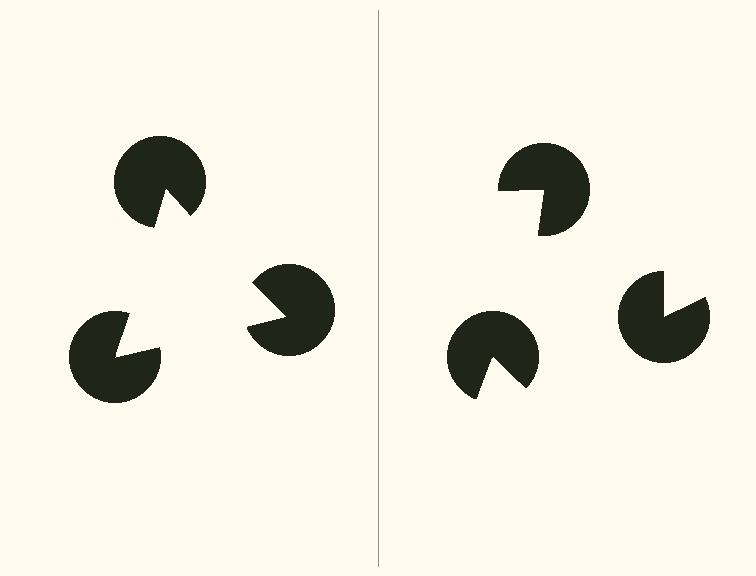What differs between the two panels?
The pac-man discs are positioned identically on both sides; only the wedge orientations differ. On the left they align to a triangle; on the right they are misaligned.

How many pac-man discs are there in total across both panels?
6 — 3 on each side.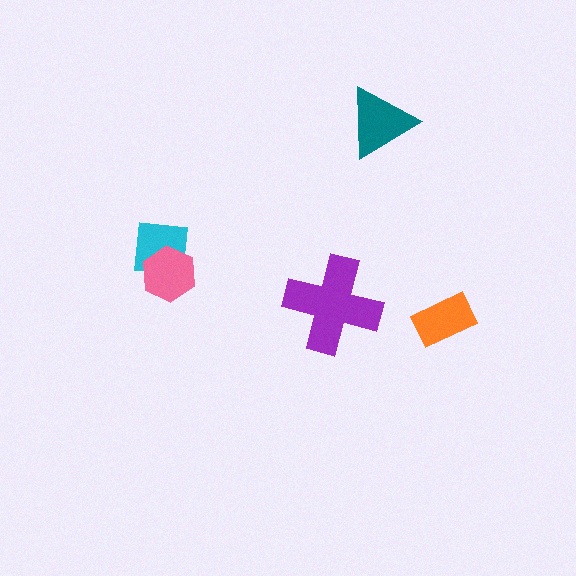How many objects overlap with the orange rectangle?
0 objects overlap with the orange rectangle.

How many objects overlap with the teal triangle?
0 objects overlap with the teal triangle.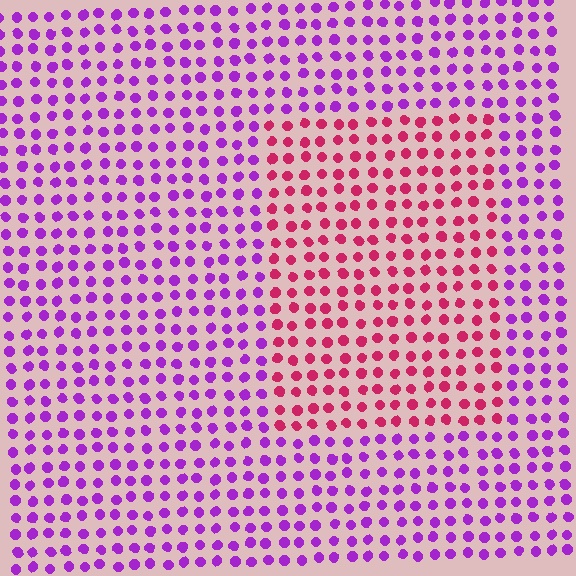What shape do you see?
I see a rectangle.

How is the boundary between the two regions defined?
The boundary is defined purely by a slight shift in hue (about 52 degrees). Spacing, size, and orientation are identical on both sides.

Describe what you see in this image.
The image is filled with small purple elements in a uniform arrangement. A rectangle-shaped region is visible where the elements are tinted to a slightly different hue, forming a subtle color boundary.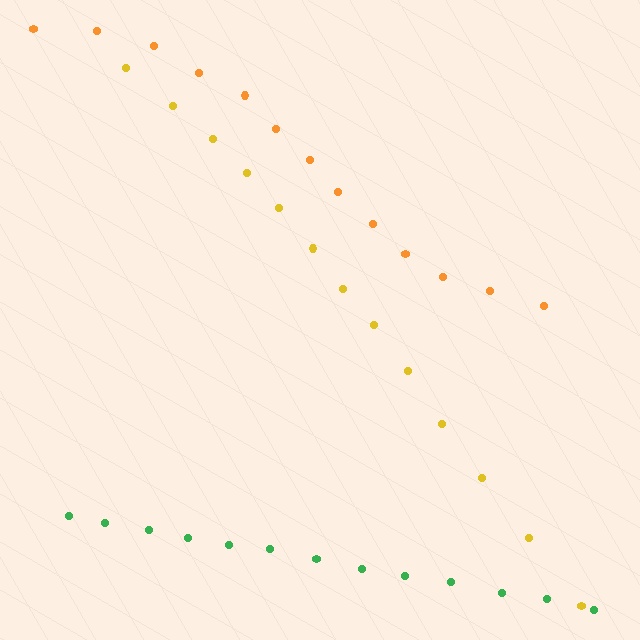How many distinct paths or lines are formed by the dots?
There are 3 distinct paths.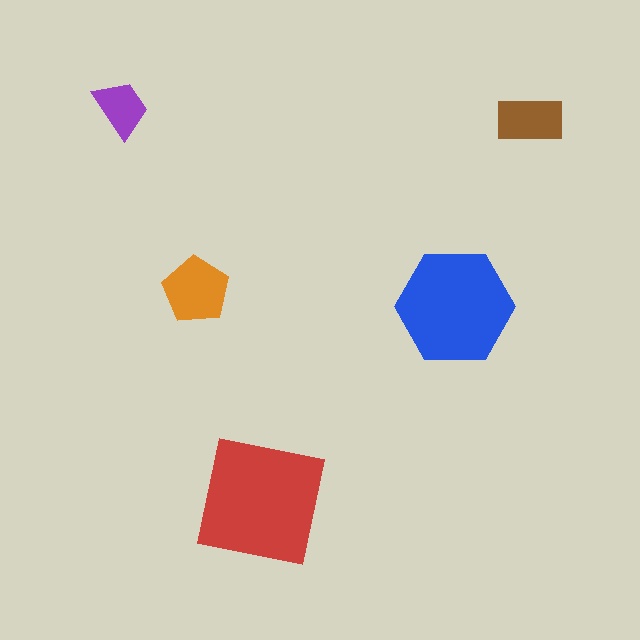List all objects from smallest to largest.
The purple trapezoid, the brown rectangle, the orange pentagon, the blue hexagon, the red square.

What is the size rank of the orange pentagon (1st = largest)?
3rd.